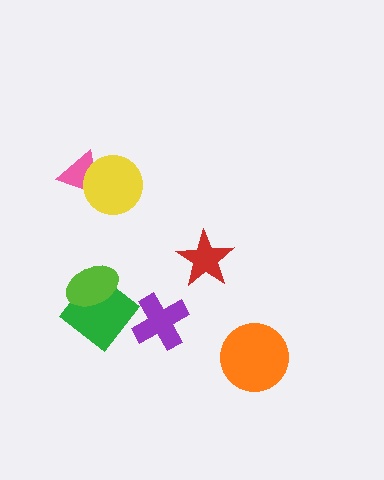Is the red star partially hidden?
No, no other shape covers it.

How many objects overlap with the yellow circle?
1 object overlaps with the yellow circle.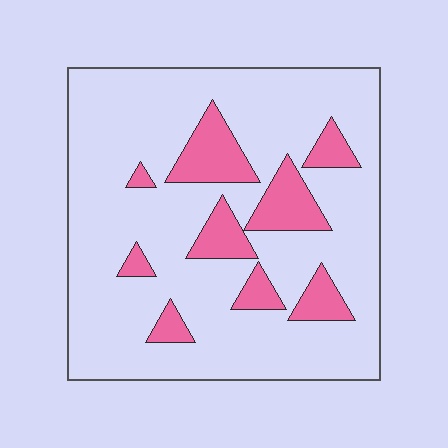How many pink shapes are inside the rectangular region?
9.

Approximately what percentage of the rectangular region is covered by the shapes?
Approximately 20%.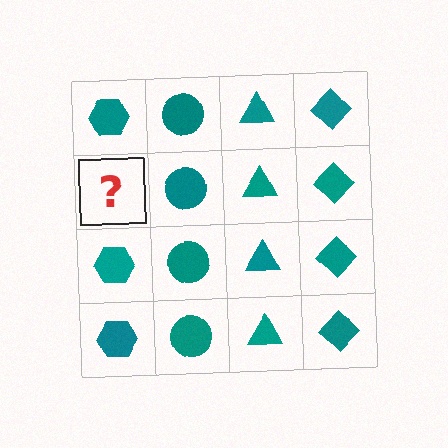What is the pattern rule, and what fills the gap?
The rule is that each column has a consistent shape. The gap should be filled with a teal hexagon.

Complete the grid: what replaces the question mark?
The question mark should be replaced with a teal hexagon.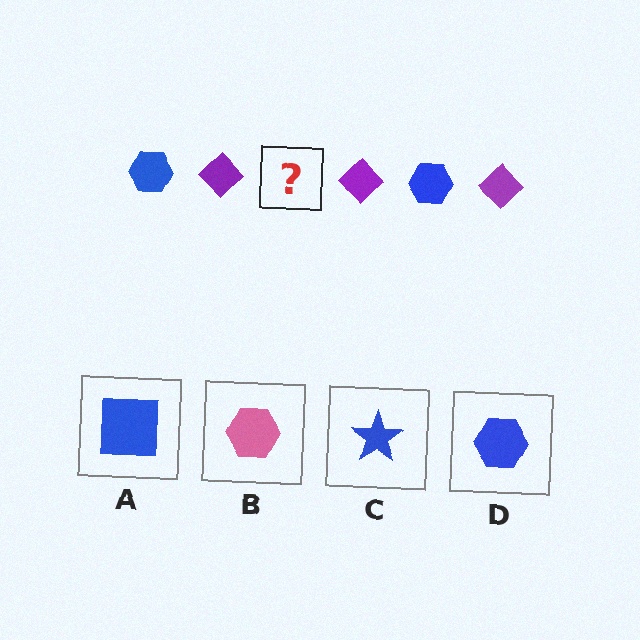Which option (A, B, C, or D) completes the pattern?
D.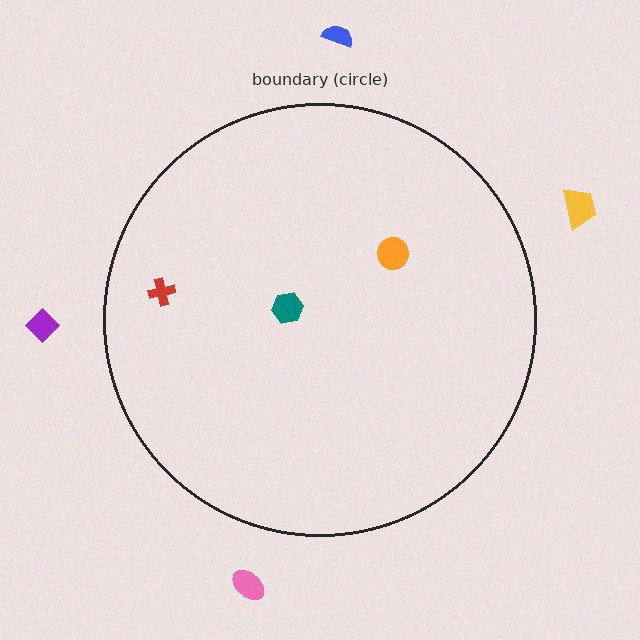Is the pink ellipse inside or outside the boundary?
Outside.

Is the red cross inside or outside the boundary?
Inside.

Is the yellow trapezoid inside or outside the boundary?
Outside.